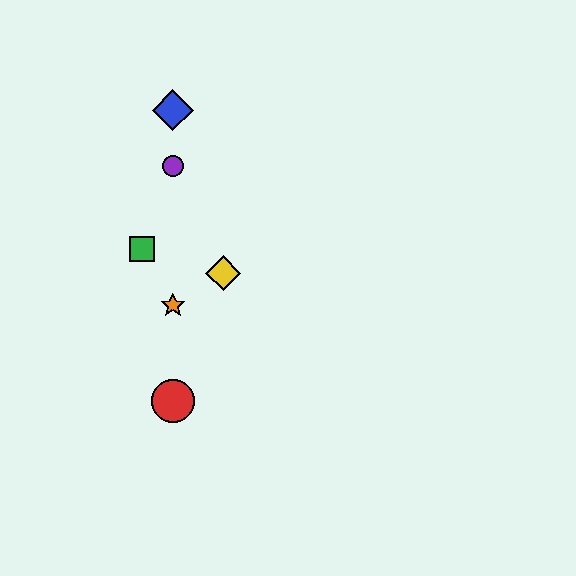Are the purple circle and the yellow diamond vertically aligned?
No, the purple circle is at x≈173 and the yellow diamond is at x≈223.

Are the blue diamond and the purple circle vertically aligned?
Yes, both are at x≈173.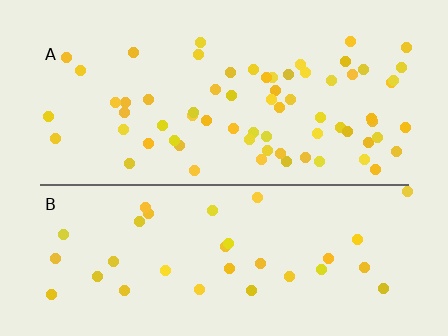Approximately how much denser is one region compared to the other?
Approximately 2.0× — region A over region B.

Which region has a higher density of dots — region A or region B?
A (the top).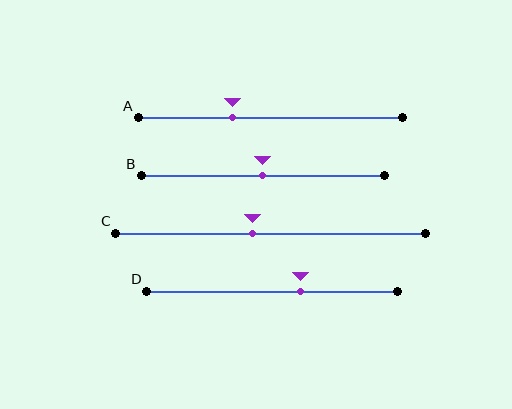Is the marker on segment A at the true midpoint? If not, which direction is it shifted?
No, the marker on segment A is shifted to the left by about 14% of the segment length.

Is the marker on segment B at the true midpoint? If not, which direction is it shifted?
Yes, the marker on segment B is at the true midpoint.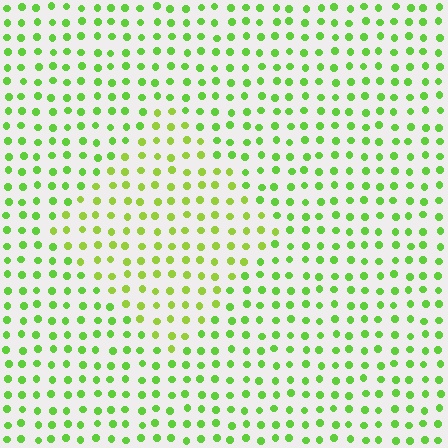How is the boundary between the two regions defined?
The boundary is defined purely by a slight shift in hue (about 22 degrees). Spacing, size, and orientation are identical on both sides.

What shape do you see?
I see a diamond.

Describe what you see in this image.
The image is filled with small lime elements in a uniform arrangement. A diamond-shaped region is visible where the elements are tinted to a slightly different hue, forming a subtle color boundary.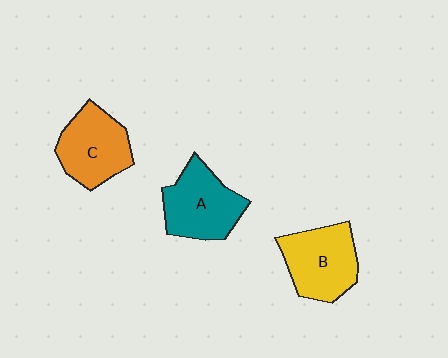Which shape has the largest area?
Shape B (yellow).